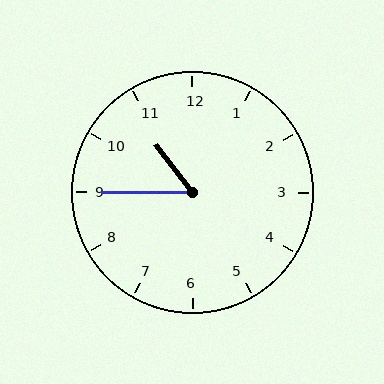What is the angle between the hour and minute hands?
Approximately 52 degrees.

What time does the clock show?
10:45.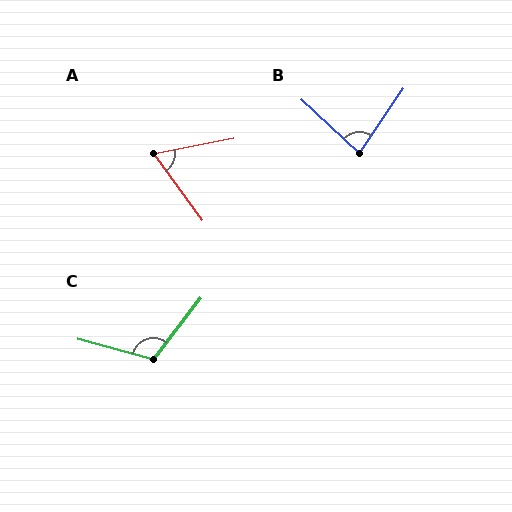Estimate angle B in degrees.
Approximately 82 degrees.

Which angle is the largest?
C, at approximately 112 degrees.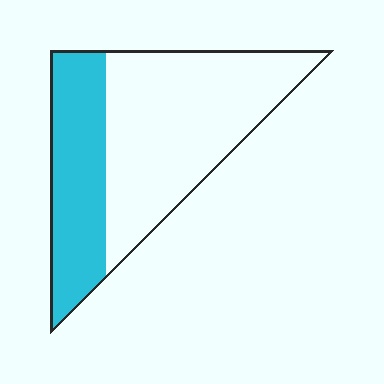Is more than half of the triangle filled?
No.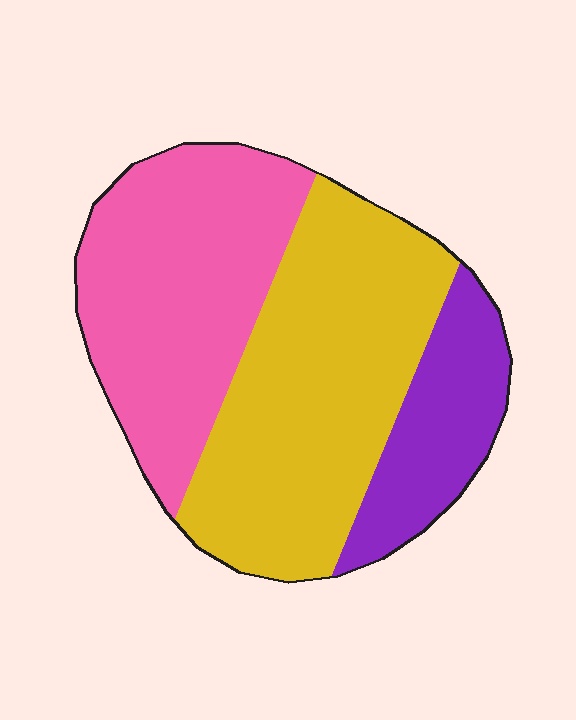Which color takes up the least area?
Purple, at roughly 15%.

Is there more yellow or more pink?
Yellow.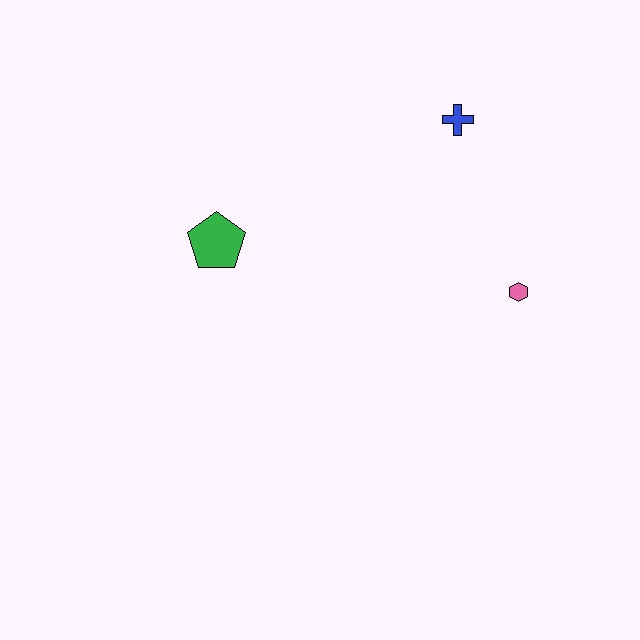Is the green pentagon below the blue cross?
Yes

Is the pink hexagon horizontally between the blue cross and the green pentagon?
No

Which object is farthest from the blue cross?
The green pentagon is farthest from the blue cross.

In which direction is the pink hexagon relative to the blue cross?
The pink hexagon is below the blue cross.